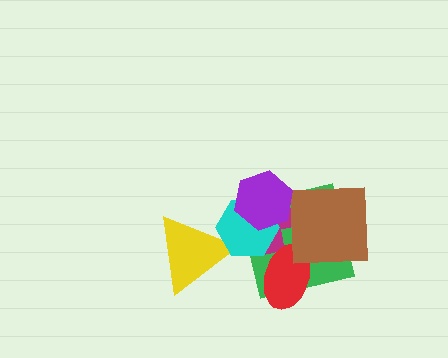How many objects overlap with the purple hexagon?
3 objects overlap with the purple hexagon.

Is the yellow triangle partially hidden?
Yes, it is partially covered by another shape.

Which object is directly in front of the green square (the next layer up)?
The magenta cross is directly in front of the green square.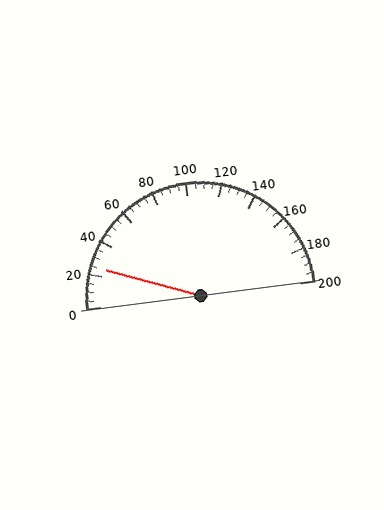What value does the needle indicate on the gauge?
The needle indicates approximately 25.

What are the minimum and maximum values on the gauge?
The gauge ranges from 0 to 200.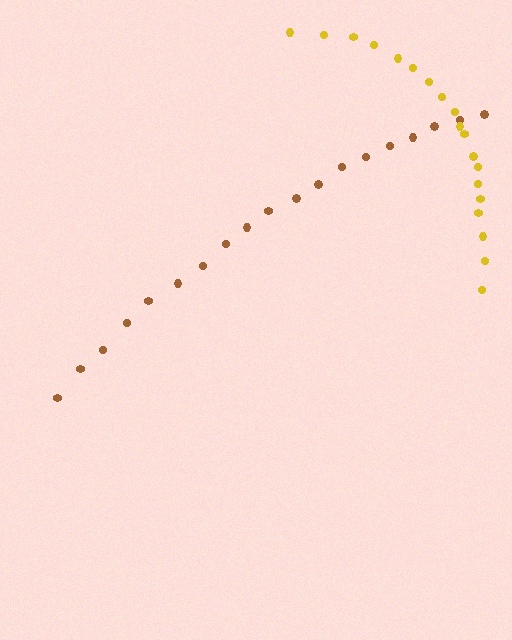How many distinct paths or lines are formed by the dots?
There are 2 distinct paths.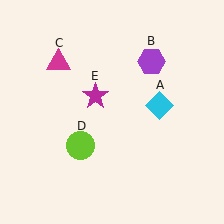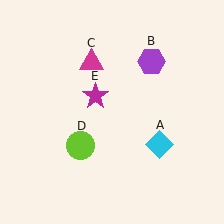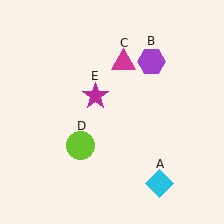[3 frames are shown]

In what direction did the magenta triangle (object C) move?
The magenta triangle (object C) moved right.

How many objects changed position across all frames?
2 objects changed position: cyan diamond (object A), magenta triangle (object C).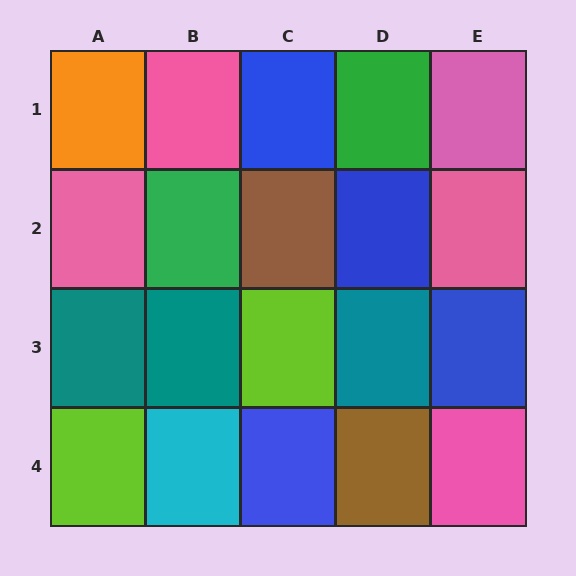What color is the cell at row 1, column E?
Pink.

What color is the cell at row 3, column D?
Teal.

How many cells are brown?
2 cells are brown.